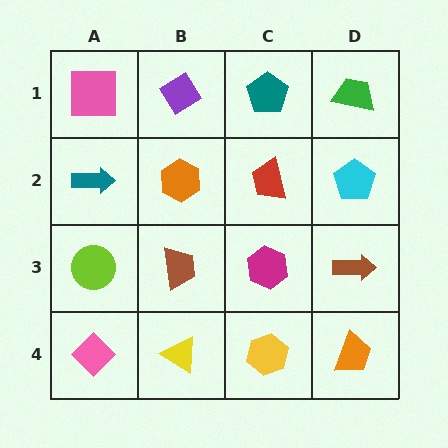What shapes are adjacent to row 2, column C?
A teal pentagon (row 1, column C), a magenta hexagon (row 3, column C), an orange hexagon (row 2, column B), a cyan pentagon (row 2, column D).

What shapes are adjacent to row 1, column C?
A red trapezoid (row 2, column C), a purple diamond (row 1, column B), a green trapezoid (row 1, column D).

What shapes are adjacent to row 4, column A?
A lime circle (row 3, column A), a yellow triangle (row 4, column B).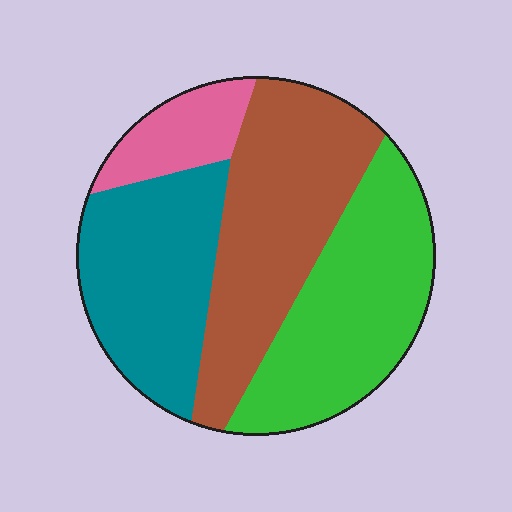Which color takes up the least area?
Pink, at roughly 10%.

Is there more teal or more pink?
Teal.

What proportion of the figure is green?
Green takes up about one third (1/3) of the figure.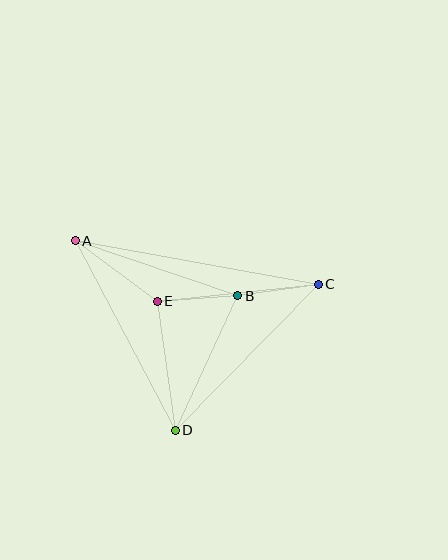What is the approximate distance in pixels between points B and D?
The distance between B and D is approximately 149 pixels.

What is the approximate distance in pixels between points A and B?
The distance between A and B is approximately 171 pixels.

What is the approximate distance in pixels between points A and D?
The distance between A and D is approximately 214 pixels.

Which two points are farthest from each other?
Points A and C are farthest from each other.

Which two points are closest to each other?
Points B and C are closest to each other.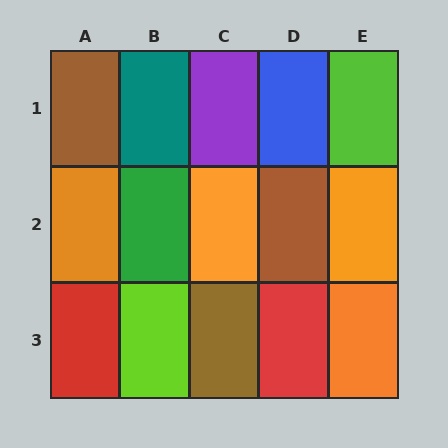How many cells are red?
2 cells are red.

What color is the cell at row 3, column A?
Red.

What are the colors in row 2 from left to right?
Orange, green, orange, brown, orange.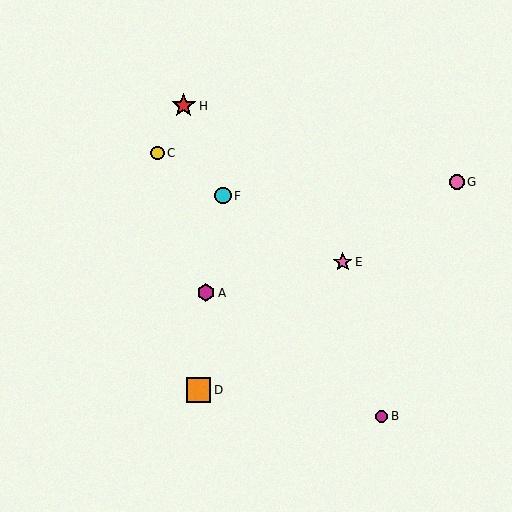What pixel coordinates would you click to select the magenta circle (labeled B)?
Click at (382, 416) to select the magenta circle B.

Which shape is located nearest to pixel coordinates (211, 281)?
The magenta hexagon (labeled A) at (206, 293) is nearest to that location.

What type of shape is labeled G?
Shape G is a pink circle.